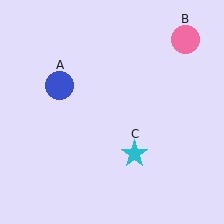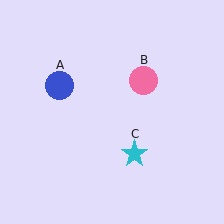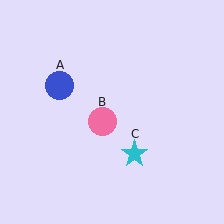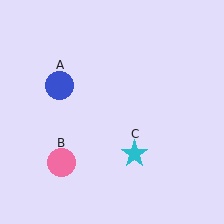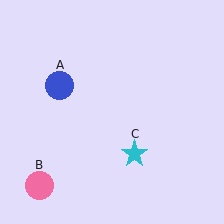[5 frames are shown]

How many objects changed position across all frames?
1 object changed position: pink circle (object B).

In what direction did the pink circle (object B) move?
The pink circle (object B) moved down and to the left.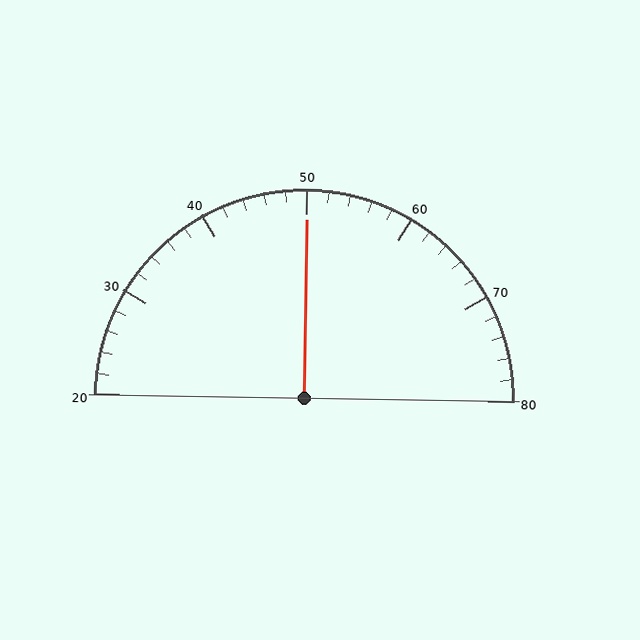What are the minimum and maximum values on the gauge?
The gauge ranges from 20 to 80.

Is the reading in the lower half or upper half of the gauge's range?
The reading is in the upper half of the range (20 to 80).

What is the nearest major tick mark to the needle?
The nearest major tick mark is 50.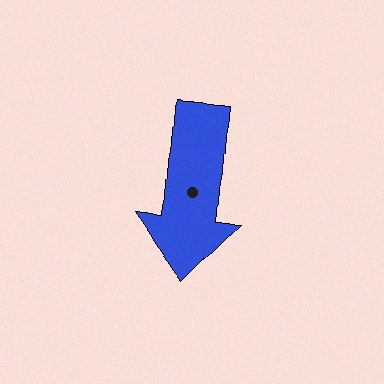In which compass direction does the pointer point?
South.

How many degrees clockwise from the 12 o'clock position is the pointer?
Approximately 185 degrees.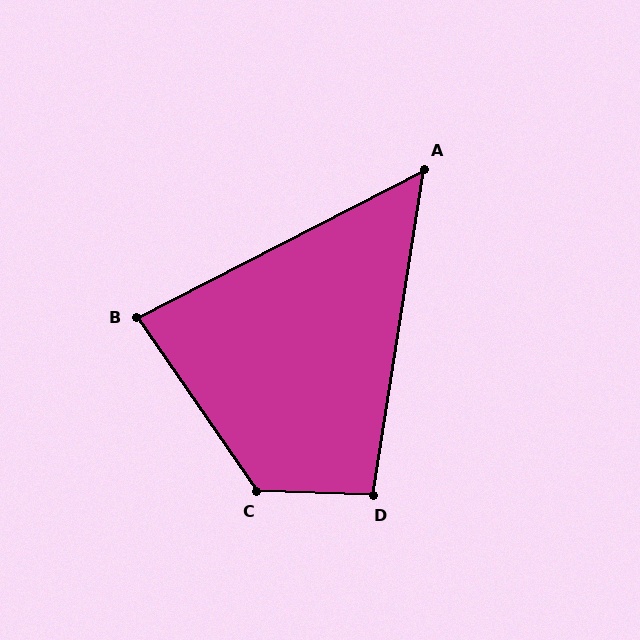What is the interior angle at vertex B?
Approximately 83 degrees (acute).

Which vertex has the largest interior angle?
C, at approximately 126 degrees.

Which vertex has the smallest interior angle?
A, at approximately 54 degrees.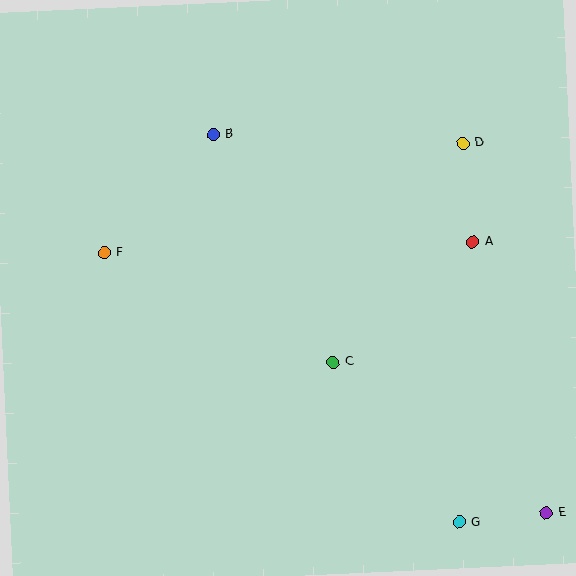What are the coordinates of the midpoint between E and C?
The midpoint between E and C is at (440, 437).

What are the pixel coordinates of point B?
Point B is at (213, 135).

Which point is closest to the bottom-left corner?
Point F is closest to the bottom-left corner.